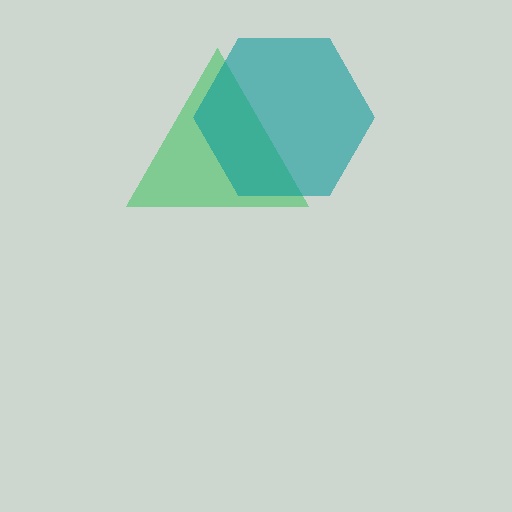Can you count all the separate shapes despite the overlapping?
Yes, there are 2 separate shapes.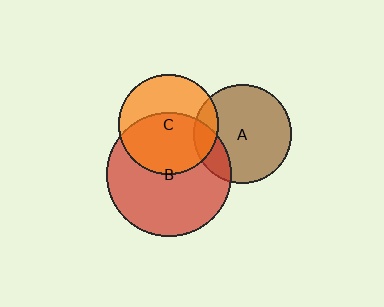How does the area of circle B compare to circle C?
Approximately 1.6 times.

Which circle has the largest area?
Circle B (red).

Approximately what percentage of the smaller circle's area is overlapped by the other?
Approximately 15%.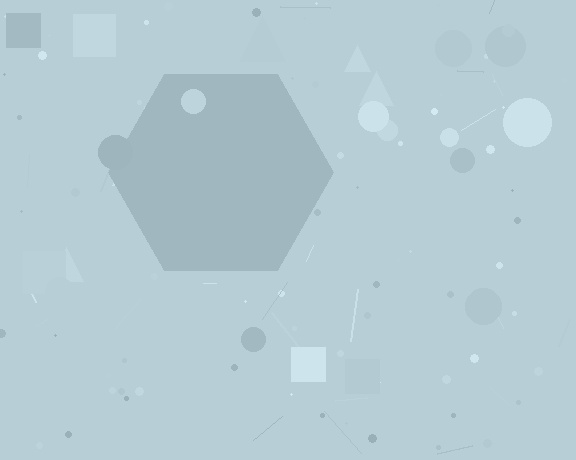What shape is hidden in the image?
A hexagon is hidden in the image.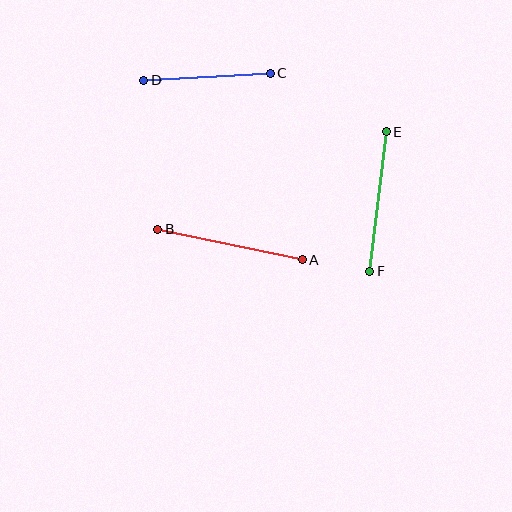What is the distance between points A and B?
The distance is approximately 147 pixels.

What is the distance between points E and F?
The distance is approximately 140 pixels.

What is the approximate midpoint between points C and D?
The midpoint is at approximately (207, 77) pixels.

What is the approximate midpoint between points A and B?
The midpoint is at approximately (230, 245) pixels.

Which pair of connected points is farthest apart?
Points A and B are farthest apart.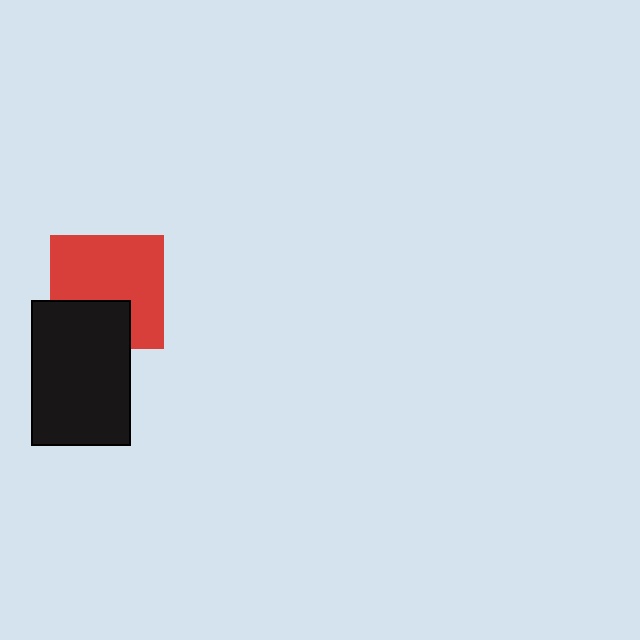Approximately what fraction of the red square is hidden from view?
Roughly 32% of the red square is hidden behind the black rectangle.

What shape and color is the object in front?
The object in front is a black rectangle.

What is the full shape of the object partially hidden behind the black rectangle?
The partially hidden object is a red square.